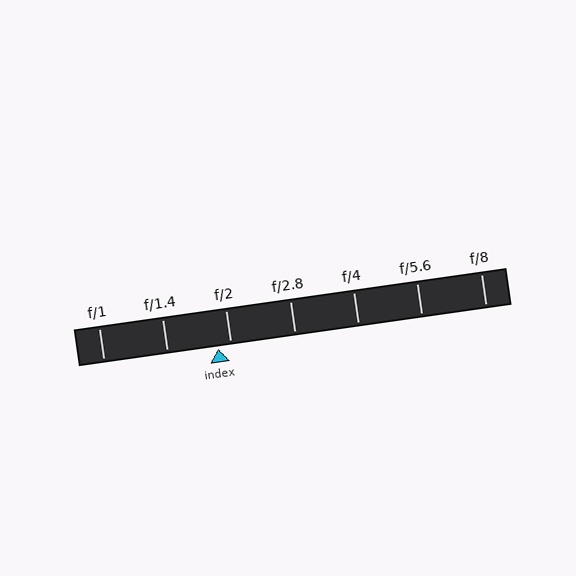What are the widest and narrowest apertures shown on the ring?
The widest aperture shown is f/1 and the narrowest is f/8.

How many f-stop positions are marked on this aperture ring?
There are 7 f-stop positions marked.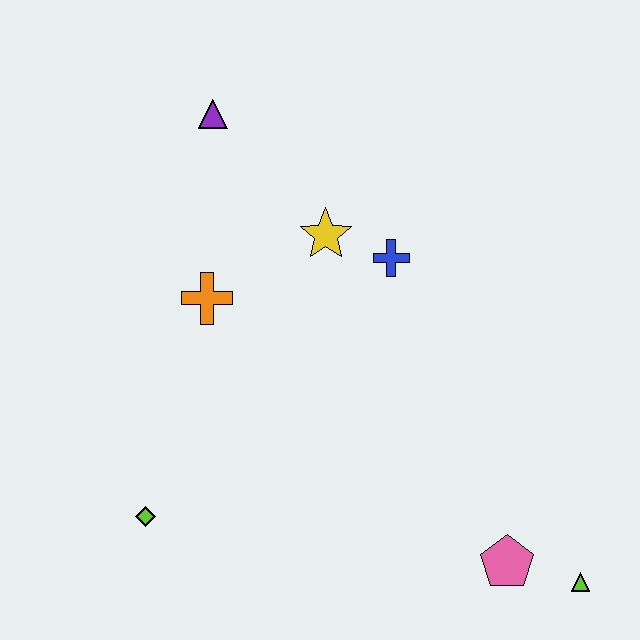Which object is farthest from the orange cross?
The lime triangle is farthest from the orange cross.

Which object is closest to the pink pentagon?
The lime triangle is closest to the pink pentagon.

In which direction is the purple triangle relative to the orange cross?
The purple triangle is above the orange cross.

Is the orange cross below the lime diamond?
No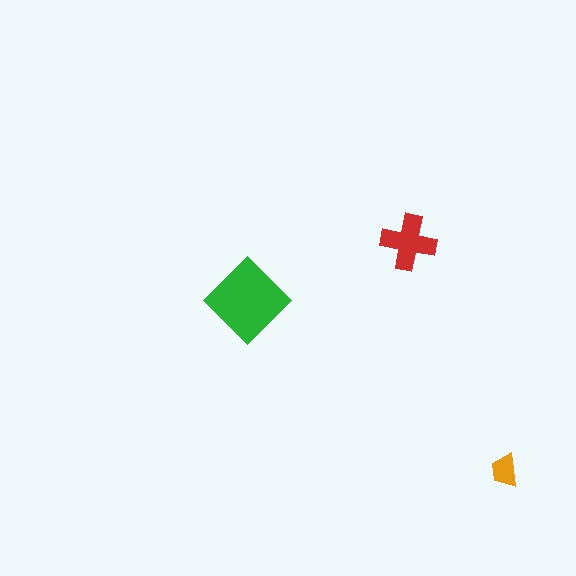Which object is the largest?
The green diamond.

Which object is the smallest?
The orange trapezoid.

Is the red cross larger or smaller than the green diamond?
Smaller.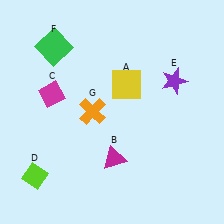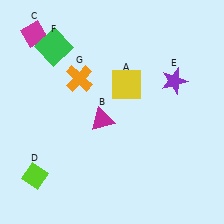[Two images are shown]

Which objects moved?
The objects that moved are: the magenta triangle (B), the magenta diamond (C), the orange cross (G).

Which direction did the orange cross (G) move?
The orange cross (G) moved up.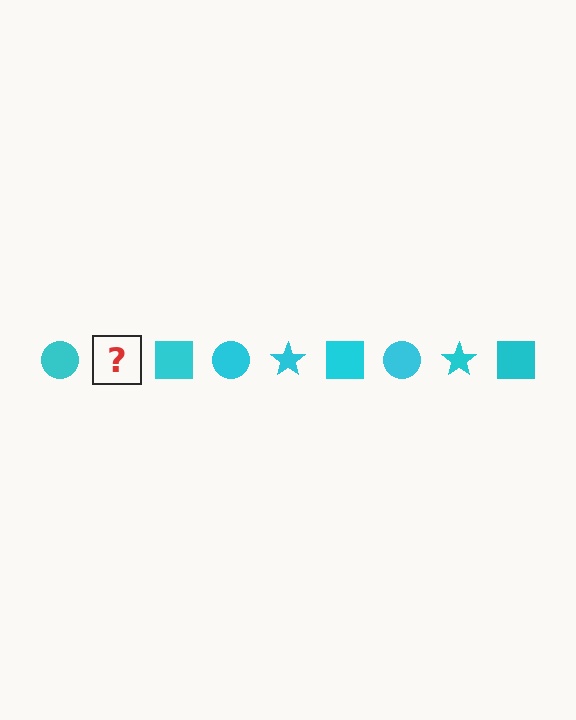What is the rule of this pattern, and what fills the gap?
The rule is that the pattern cycles through circle, star, square shapes in cyan. The gap should be filled with a cyan star.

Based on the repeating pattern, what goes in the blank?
The blank should be a cyan star.